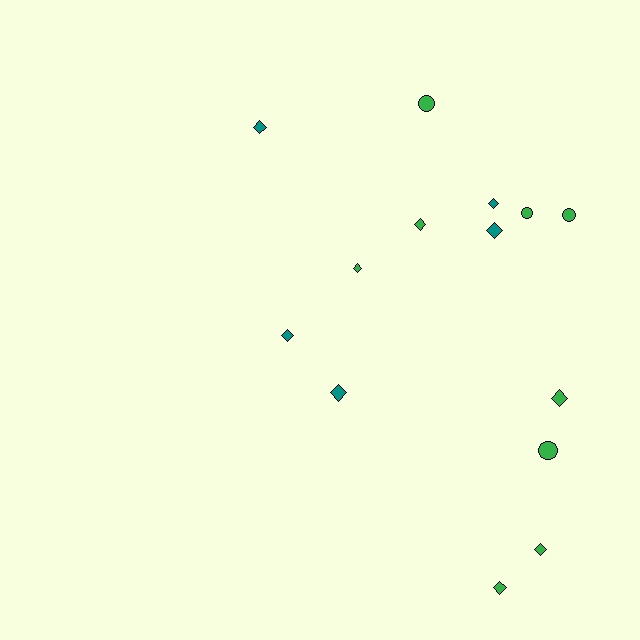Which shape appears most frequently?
Diamond, with 10 objects.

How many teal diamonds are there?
There are 5 teal diamonds.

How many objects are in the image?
There are 14 objects.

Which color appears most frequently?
Green, with 9 objects.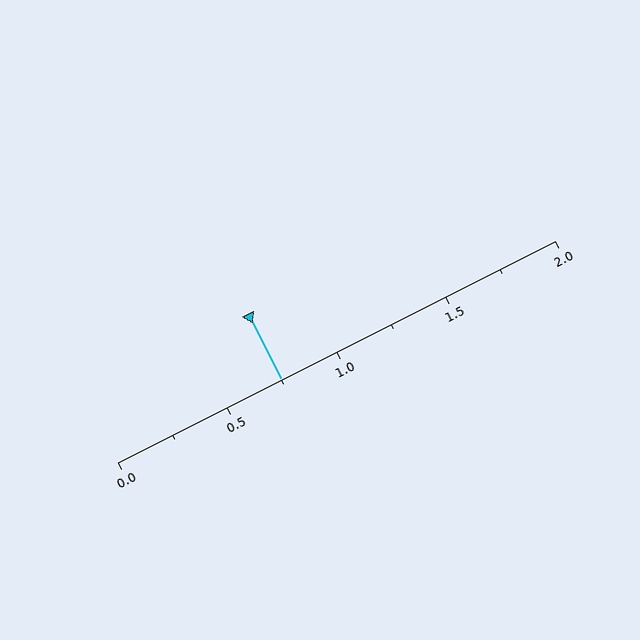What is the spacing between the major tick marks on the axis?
The major ticks are spaced 0.5 apart.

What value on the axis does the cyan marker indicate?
The marker indicates approximately 0.75.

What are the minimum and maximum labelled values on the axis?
The axis runs from 0.0 to 2.0.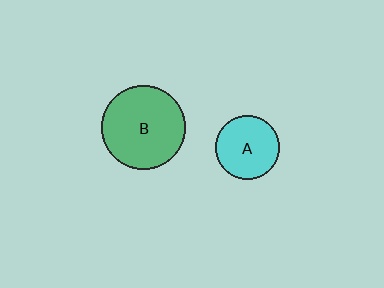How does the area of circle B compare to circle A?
Approximately 1.7 times.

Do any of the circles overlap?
No, none of the circles overlap.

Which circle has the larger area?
Circle B (green).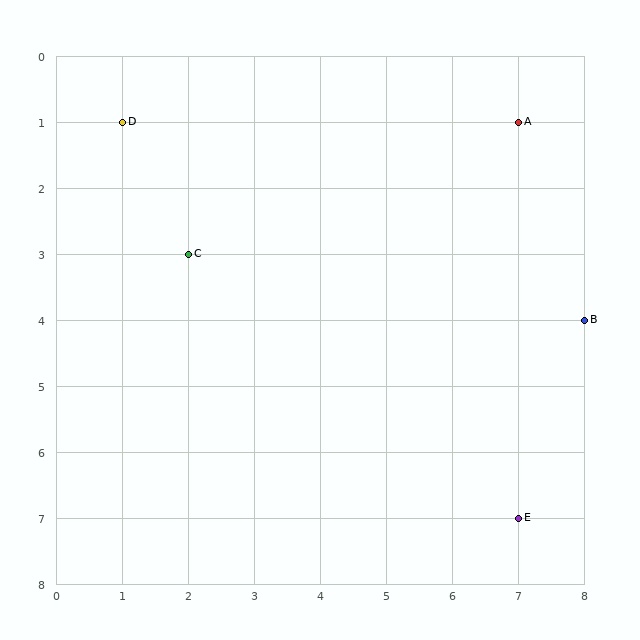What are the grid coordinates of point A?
Point A is at grid coordinates (7, 1).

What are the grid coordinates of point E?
Point E is at grid coordinates (7, 7).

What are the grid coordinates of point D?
Point D is at grid coordinates (1, 1).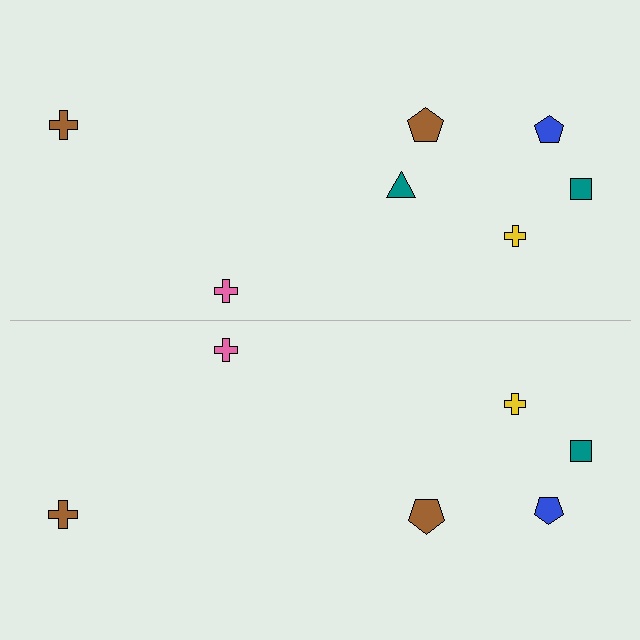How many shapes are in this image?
There are 13 shapes in this image.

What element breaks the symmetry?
A teal triangle is missing from the bottom side.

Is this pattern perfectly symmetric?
No, the pattern is not perfectly symmetric. A teal triangle is missing from the bottom side.